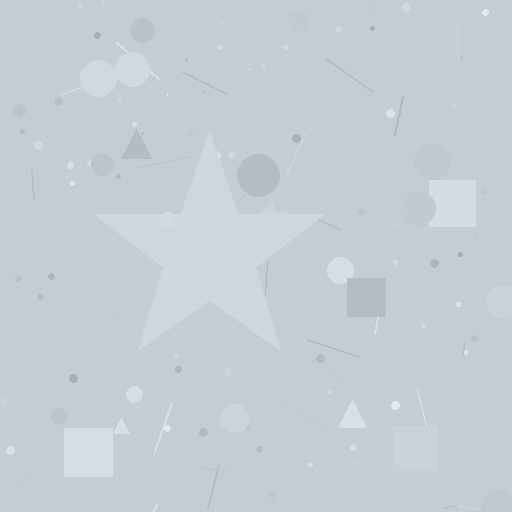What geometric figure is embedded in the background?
A star is embedded in the background.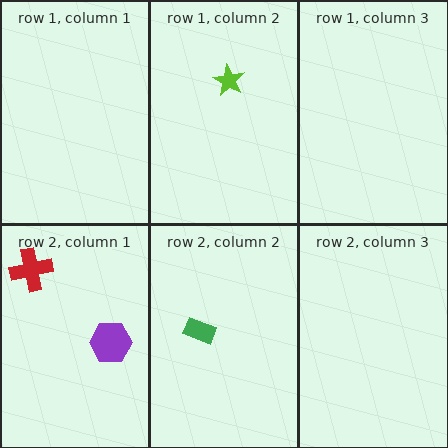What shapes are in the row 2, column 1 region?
The red cross, the purple hexagon.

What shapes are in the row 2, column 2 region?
The green rectangle.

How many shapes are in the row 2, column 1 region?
2.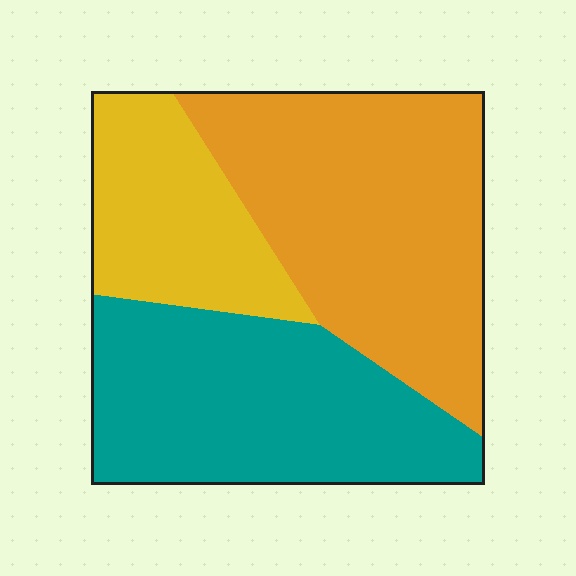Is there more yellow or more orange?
Orange.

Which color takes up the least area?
Yellow, at roughly 20%.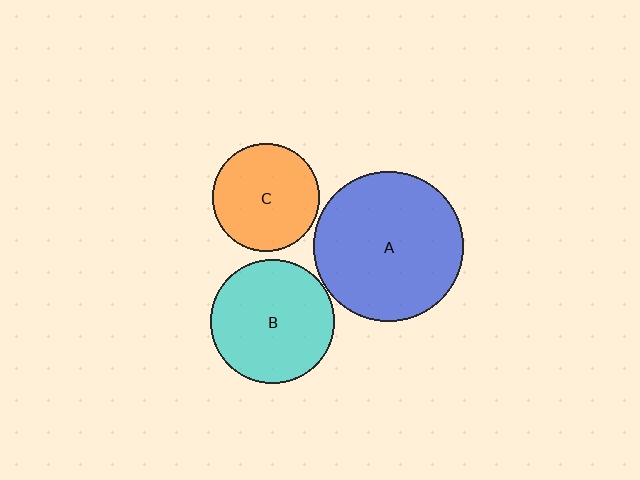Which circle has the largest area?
Circle A (blue).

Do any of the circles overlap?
No, none of the circles overlap.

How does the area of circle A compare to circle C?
Approximately 2.0 times.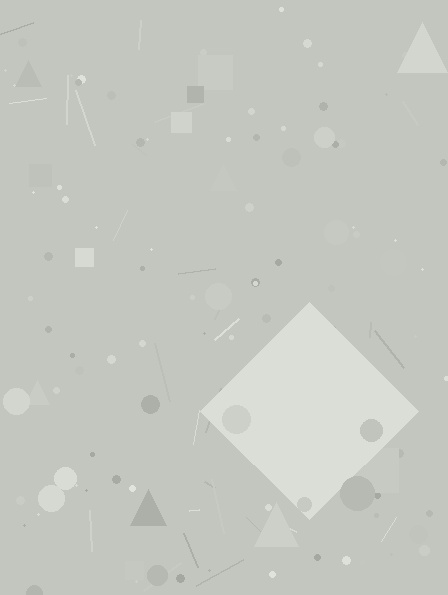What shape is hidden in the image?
A diamond is hidden in the image.